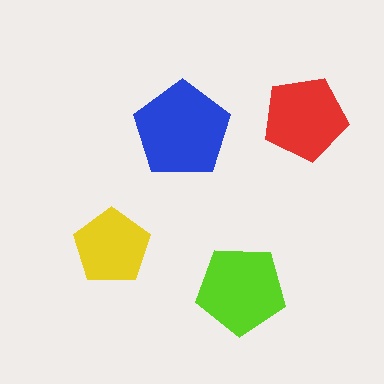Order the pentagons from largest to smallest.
the blue one, the lime one, the red one, the yellow one.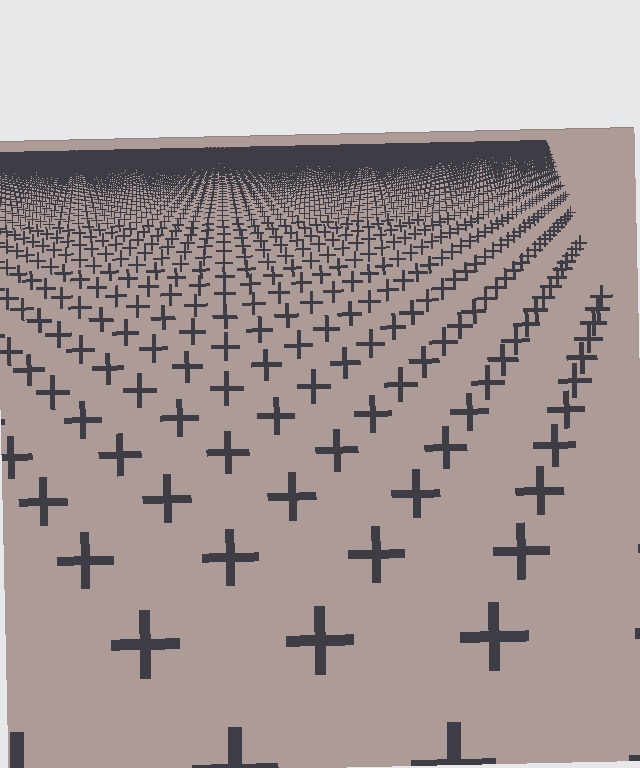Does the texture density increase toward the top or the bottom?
Density increases toward the top.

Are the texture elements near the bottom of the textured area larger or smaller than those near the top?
Larger. Near the bottom, elements are closer to the viewer and appear at a bigger on-screen size.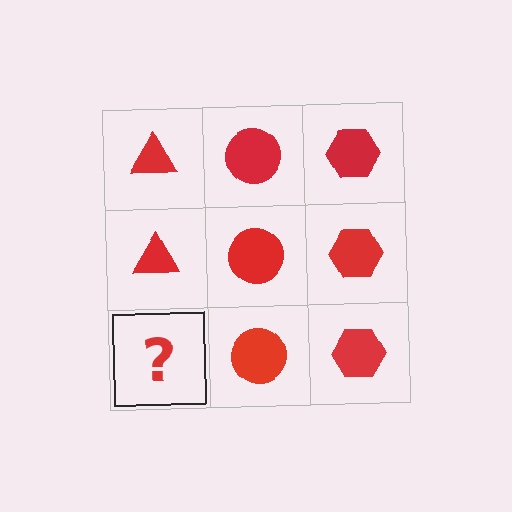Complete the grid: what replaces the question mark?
The question mark should be replaced with a red triangle.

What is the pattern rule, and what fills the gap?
The rule is that each column has a consistent shape. The gap should be filled with a red triangle.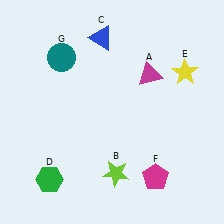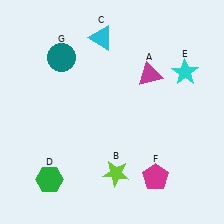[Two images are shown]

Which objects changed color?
C changed from blue to cyan. E changed from yellow to cyan.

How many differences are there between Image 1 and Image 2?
There are 2 differences between the two images.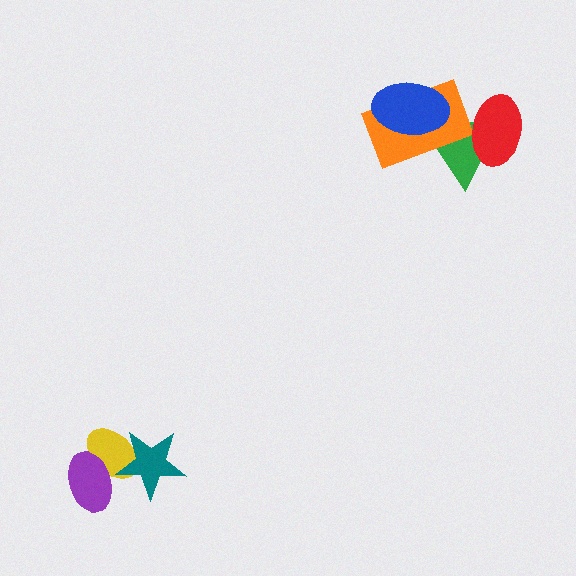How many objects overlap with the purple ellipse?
1 object overlaps with the purple ellipse.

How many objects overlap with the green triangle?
3 objects overlap with the green triangle.